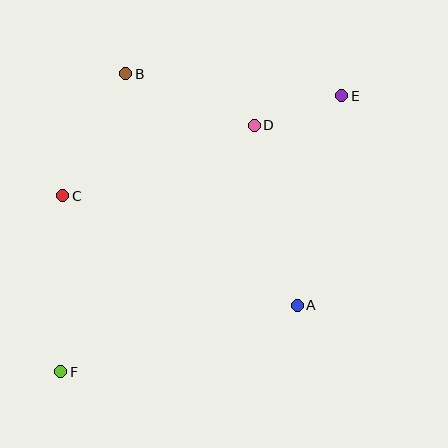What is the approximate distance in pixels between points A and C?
The distance between A and C is approximately 258 pixels.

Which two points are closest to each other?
Points D and E are closest to each other.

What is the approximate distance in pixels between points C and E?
The distance between C and E is approximately 296 pixels.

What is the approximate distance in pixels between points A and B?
The distance between A and B is approximately 288 pixels.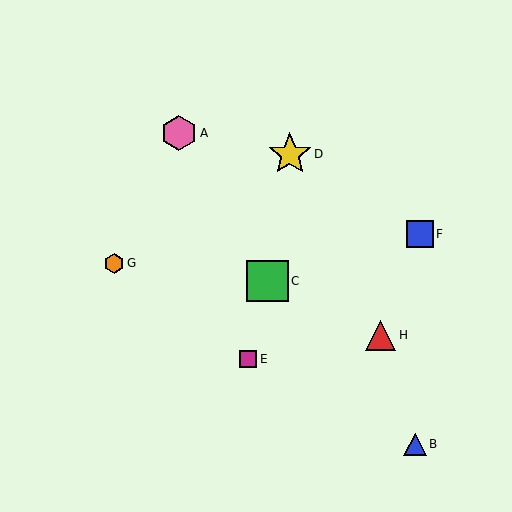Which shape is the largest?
The yellow star (labeled D) is the largest.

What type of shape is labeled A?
Shape A is a pink hexagon.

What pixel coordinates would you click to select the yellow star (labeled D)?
Click at (290, 154) to select the yellow star D.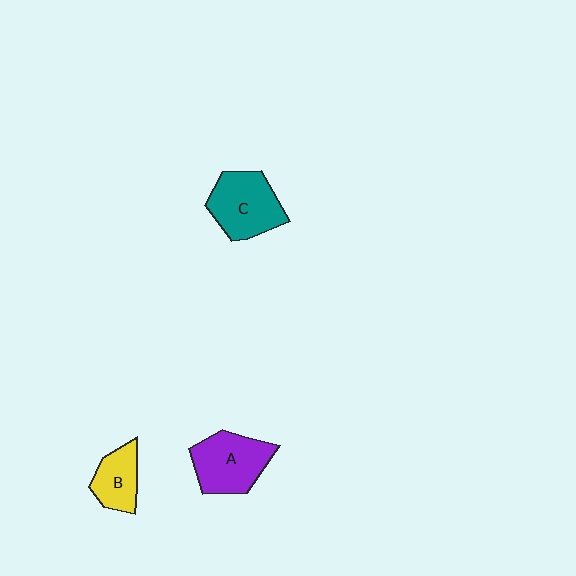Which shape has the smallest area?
Shape B (yellow).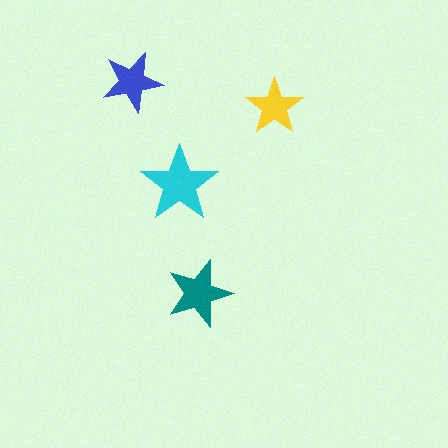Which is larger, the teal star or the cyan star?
The cyan one.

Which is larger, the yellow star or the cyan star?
The cyan one.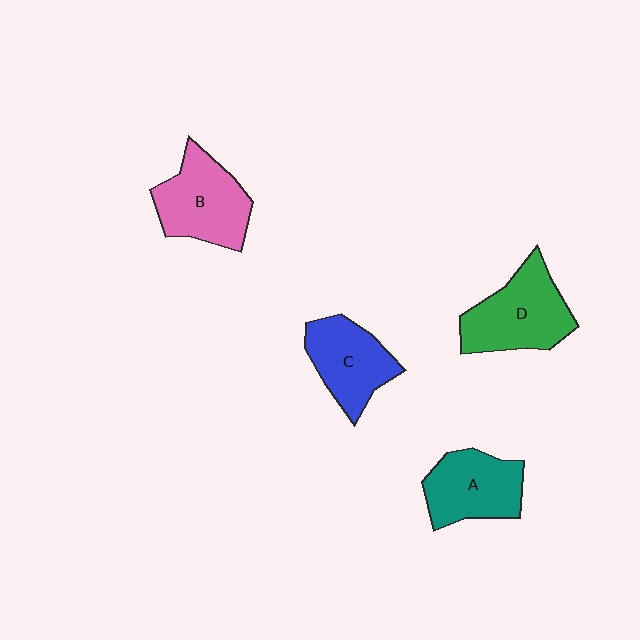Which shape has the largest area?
Shape D (green).